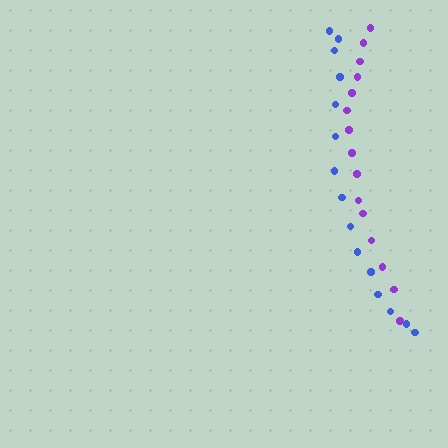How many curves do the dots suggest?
There are 2 distinct paths.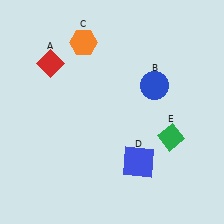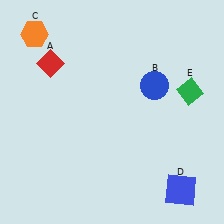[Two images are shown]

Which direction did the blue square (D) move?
The blue square (D) moved right.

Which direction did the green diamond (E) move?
The green diamond (E) moved up.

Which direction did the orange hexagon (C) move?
The orange hexagon (C) moved left.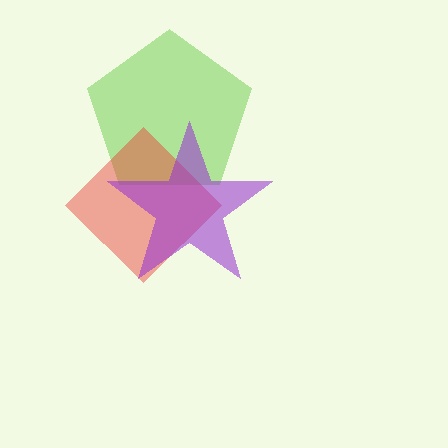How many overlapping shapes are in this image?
There are 3 overlapping shapes in the image.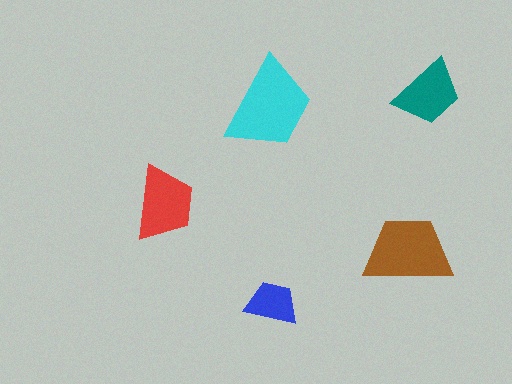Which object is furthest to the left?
The red trapezoid is leftmost.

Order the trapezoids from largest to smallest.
the cyan one, the brown one, the red one, the teal one, the blue one.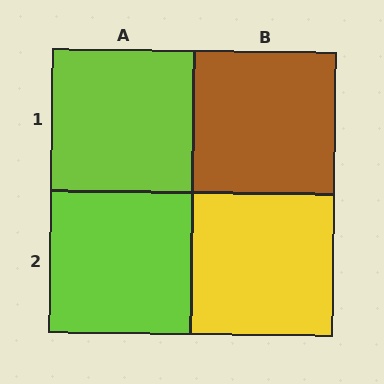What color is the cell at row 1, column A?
Lime.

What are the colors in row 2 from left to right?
Lime, yellow.